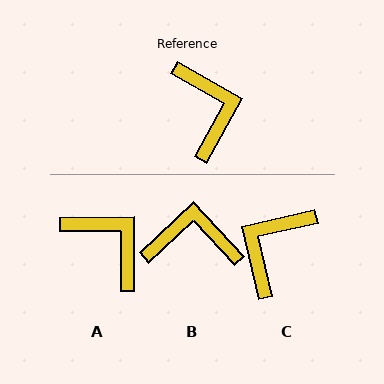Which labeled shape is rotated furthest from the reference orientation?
C, about 132 degrees away.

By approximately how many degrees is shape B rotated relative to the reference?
Approximately 72 degrees counter-clockwise.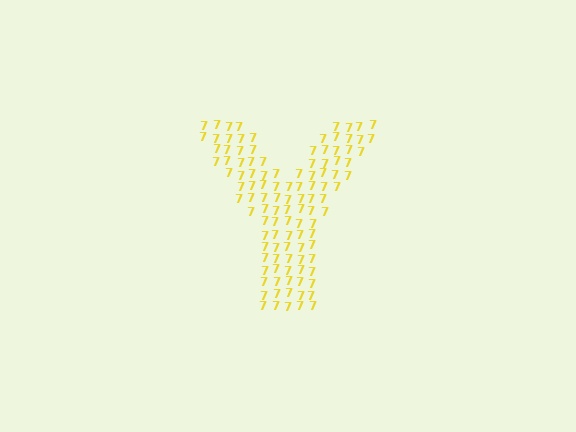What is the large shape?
The large shape is the letter Y.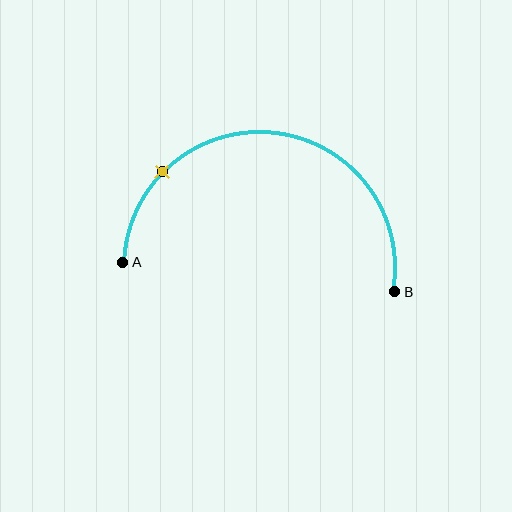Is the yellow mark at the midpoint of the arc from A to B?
No. The yellow mark lies on the arc but is closer to endpoint A. The arc midpoint would be at the point on the curve equidistant along the arc from both A and B.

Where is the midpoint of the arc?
The arc midpoint is the point on the curve farthest from the straight line joining A and B. It sits above that line.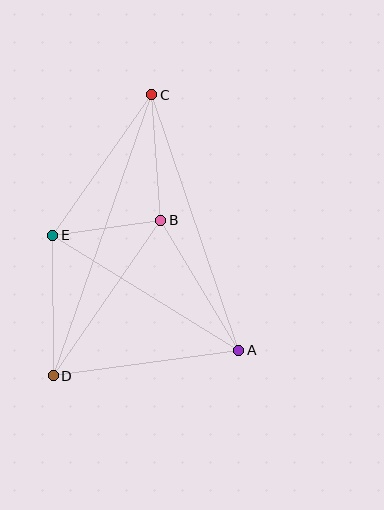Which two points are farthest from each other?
Points C and D are farthest from each other.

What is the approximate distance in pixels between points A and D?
The distance between A and D is approximately 188 pixels.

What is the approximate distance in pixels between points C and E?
The distance between C and E is approximately 172 pixels.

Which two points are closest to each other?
Points B and E are closest to each other.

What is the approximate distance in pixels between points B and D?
The distance between B and D is approximately 189 pixels.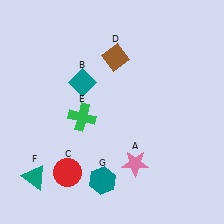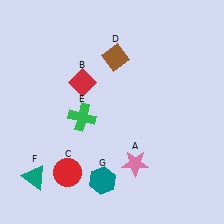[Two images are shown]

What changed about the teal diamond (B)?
In Image 1, B is teal. In Image 2, it changed to red.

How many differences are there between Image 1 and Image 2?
There is 1 difference between the two images.